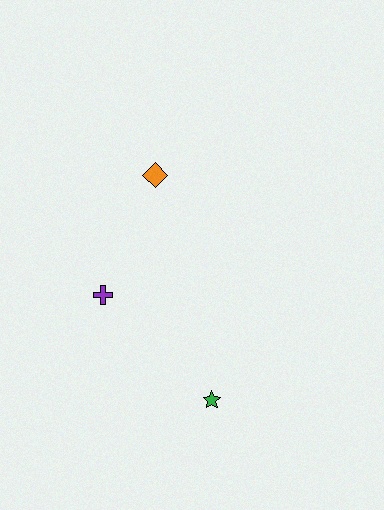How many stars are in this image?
There is 1 star.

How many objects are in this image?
There are 3 objects.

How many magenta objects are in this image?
There are no magenta objects.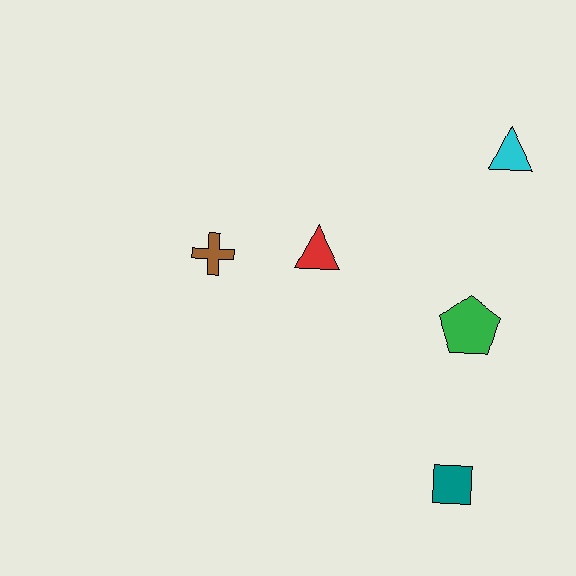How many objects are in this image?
There are 5 objects.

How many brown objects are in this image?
There is 1 brown object.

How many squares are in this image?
There is 1 square.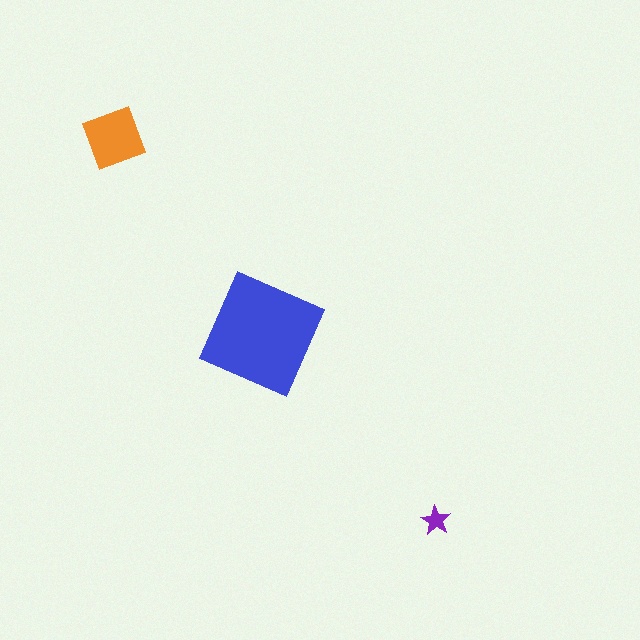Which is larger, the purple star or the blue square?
The blue square.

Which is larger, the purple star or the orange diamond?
The orange diamond.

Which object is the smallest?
The purple star.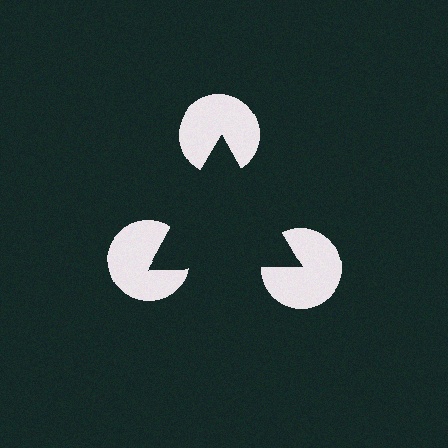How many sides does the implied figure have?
3 sides.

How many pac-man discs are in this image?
There are 3 — one at each vertex of the illusory triangle.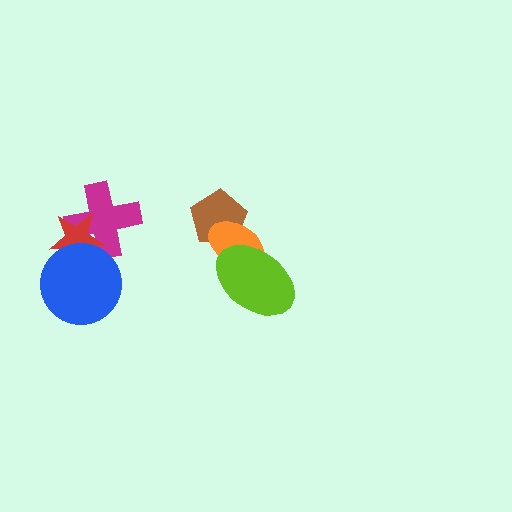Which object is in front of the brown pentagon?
The orange ellipse is in front of the brown pentagon.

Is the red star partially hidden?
Yes, it is partially covered by another shape.